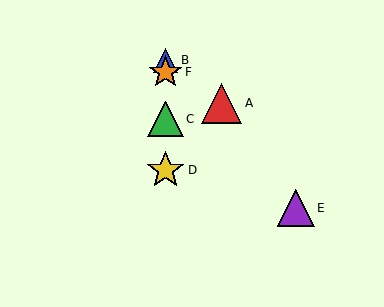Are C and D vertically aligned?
Yes, both are at x≈165.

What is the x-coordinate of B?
Object B is at x≈165.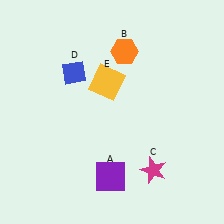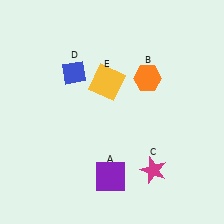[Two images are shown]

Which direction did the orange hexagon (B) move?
The orange hexagon (B) moved down.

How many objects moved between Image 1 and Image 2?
1 object moved between the two images.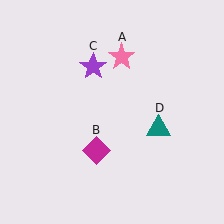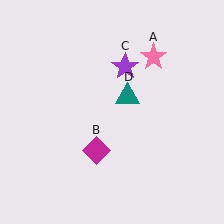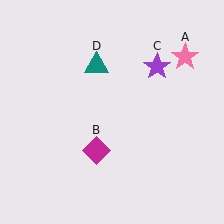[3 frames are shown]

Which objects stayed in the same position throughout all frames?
Magenta diamond (object B) remained stationary.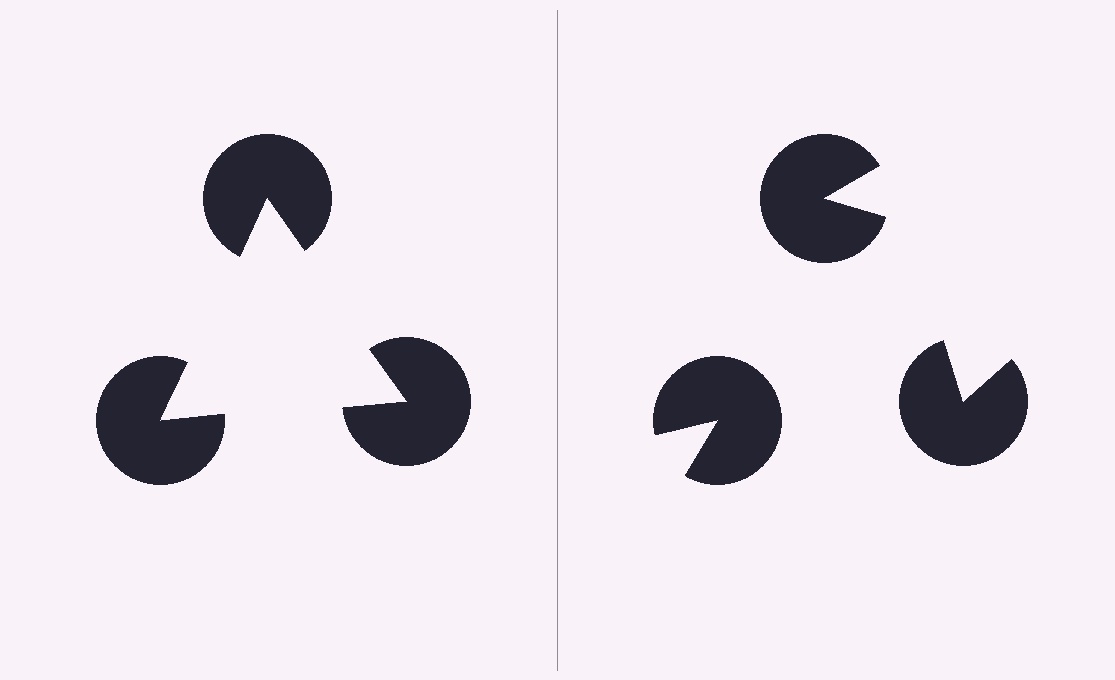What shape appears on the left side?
An illusory triangle.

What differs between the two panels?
The pac-man discs are positioned identically on both sides; only the wedge orientations differ. On the left they align to a triangle; on the right they are misaligned.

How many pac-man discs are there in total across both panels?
6 — 3 on each side.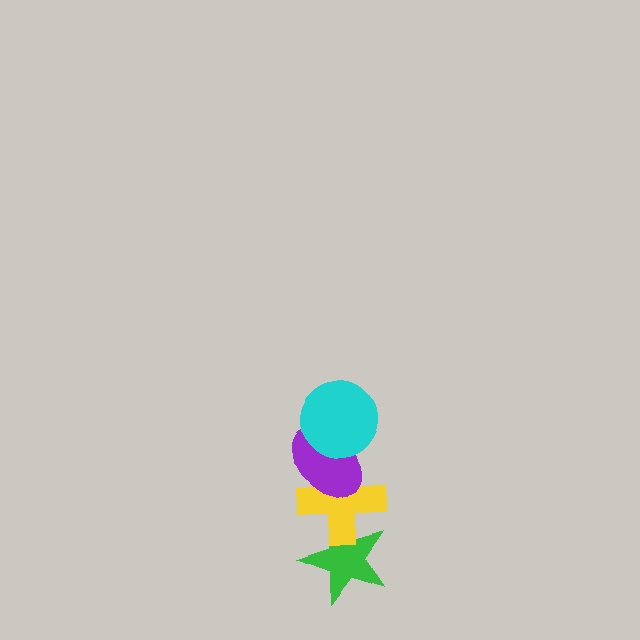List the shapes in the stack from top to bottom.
From top to bottom: the cyan circle, the purple ellipse, the yellow cross, the green star.